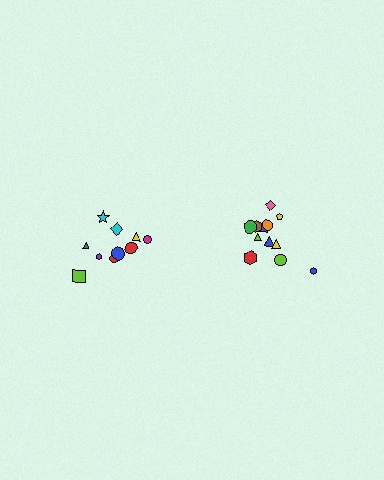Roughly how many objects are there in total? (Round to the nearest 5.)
Roughly 20 objects in total.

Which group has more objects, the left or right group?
The right group.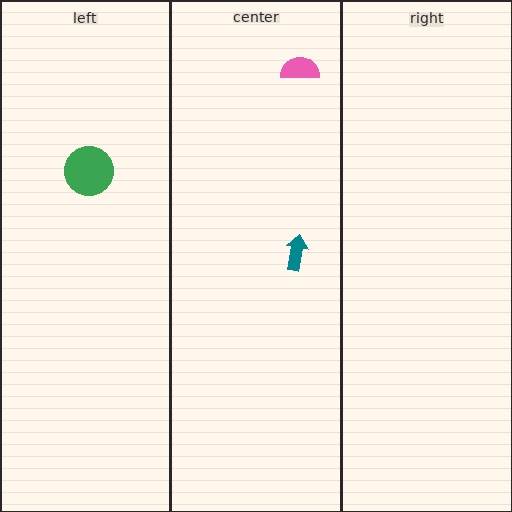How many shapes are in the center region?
2.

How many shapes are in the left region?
1.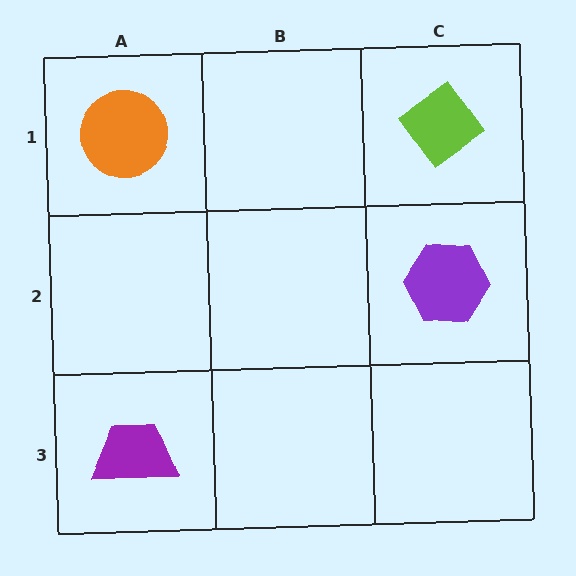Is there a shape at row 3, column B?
No, that cell is empty.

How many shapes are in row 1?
2 shapes.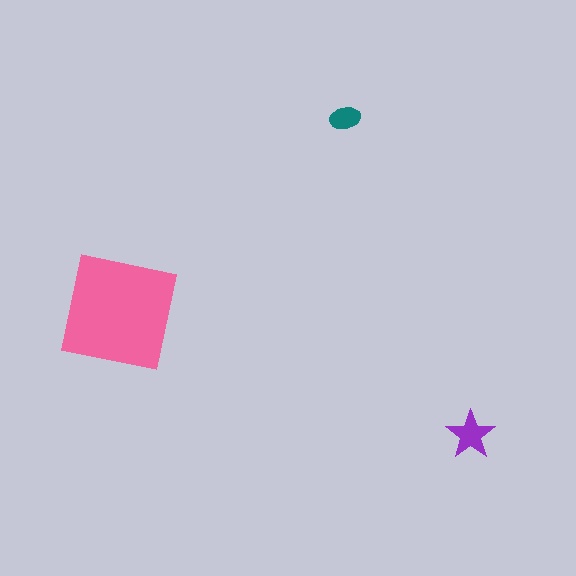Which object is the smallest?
The teal ellipse.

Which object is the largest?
The pink square.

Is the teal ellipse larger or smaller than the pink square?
Smaller.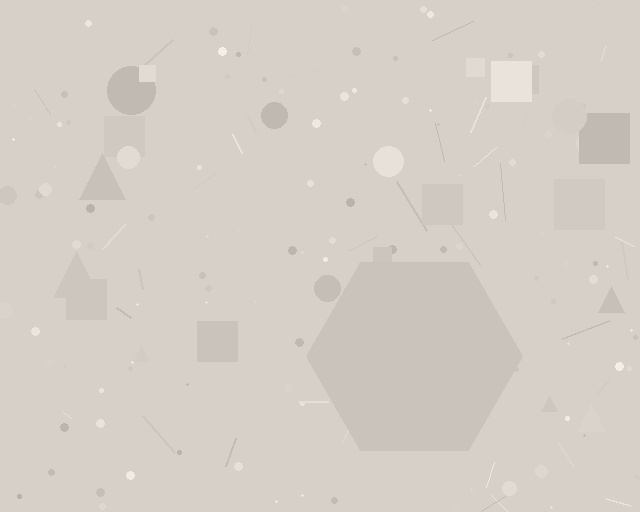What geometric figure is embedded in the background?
A hexagon is embedded in the background.